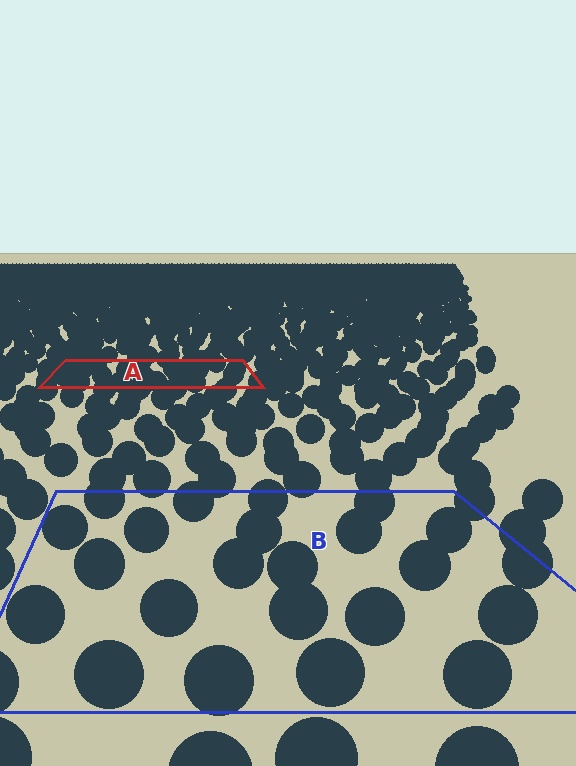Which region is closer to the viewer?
Region B is closer. The texture elements there are larger and more spread out.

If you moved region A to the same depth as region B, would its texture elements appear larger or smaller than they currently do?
They would appear larger. At a closer depth, the same texture elements are projected at a bigger on-screen size.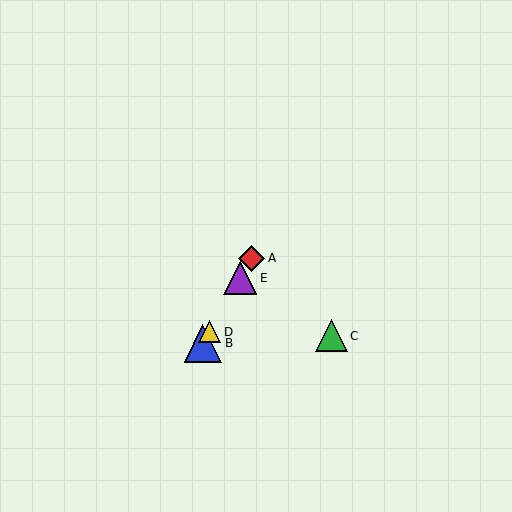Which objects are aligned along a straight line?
Objects A, B, D, E are aligned along a straight line.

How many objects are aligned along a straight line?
4 objects (A, B, D, E) are aligned along a straight line.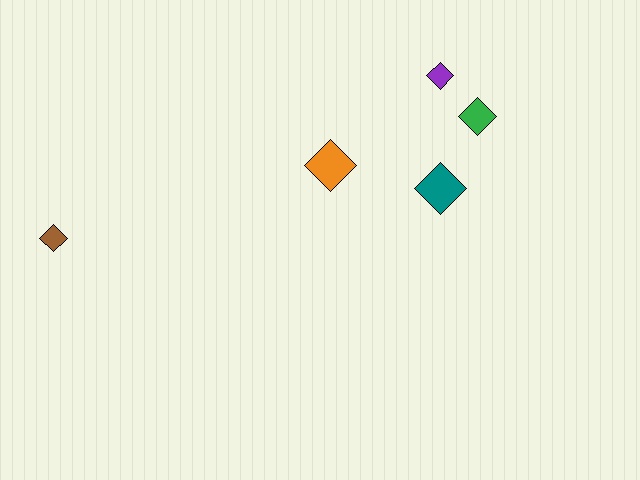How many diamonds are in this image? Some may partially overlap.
There are 5 diamonds.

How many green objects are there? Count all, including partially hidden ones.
There is 1 green object.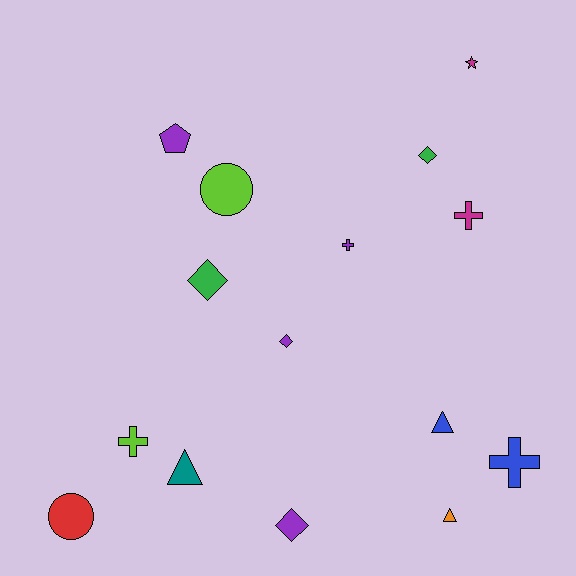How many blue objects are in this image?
There are 2 blue objects.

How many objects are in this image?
There are 15 objects.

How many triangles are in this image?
There are 3 triangles.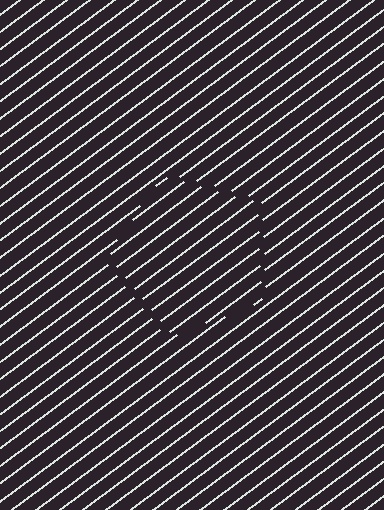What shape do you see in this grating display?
An illusory pentagon. The interior of the shape contains the same grating, shifted by half a period — the contour is defined by the phase discontinuity where line-ends from the inner and outer gratings abut.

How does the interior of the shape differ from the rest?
The interior of the shape contains the same grating, shifted by half a period — the contour is defined by the phase discontinuity where line-ends from the inner and outer gratings abut.